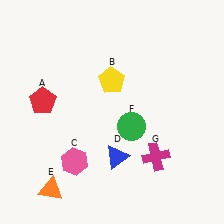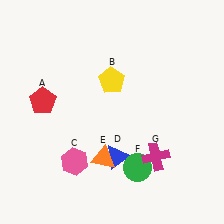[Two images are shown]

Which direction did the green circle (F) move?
The green circle (F) moved down.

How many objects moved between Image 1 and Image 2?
2 objects moved between the two images.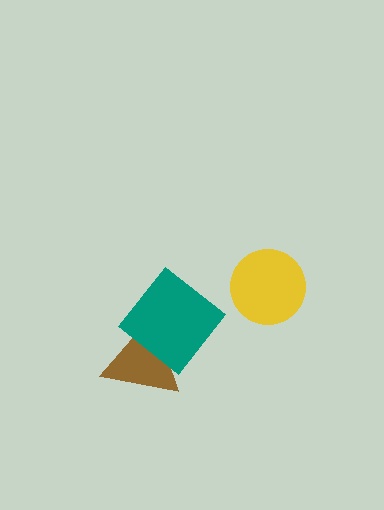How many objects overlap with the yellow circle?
0 objects overlap with the yellow circle.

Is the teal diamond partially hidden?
No, no other shape covers it.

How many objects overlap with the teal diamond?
1 object overlaps with the teal diamond.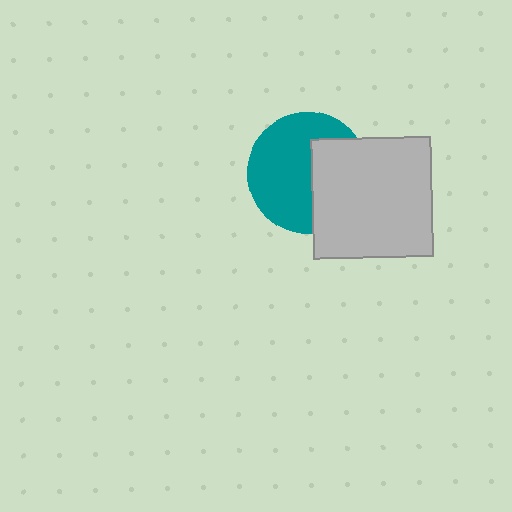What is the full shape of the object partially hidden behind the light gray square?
The partially hidden object is a teal circle.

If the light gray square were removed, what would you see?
You would see the complete teal circle.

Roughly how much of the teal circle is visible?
About half of it is visible (roughly 61%).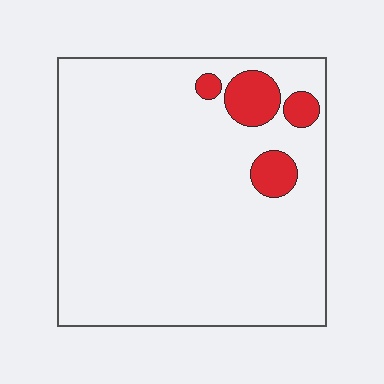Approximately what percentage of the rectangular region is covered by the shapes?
Approximately 10%.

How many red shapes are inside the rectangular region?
4.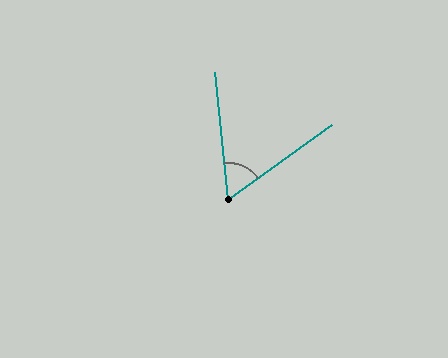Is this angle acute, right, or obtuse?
It is acute.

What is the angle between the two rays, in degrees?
Approximately 60 degrees.